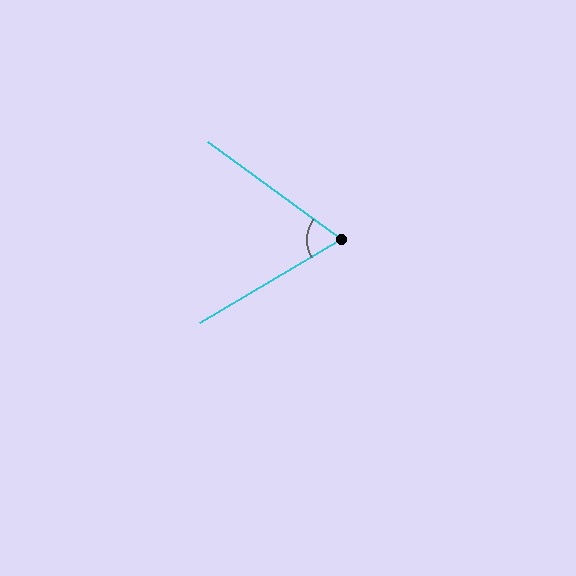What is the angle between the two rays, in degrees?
Approximately 67 degrees.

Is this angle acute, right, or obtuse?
It is acute.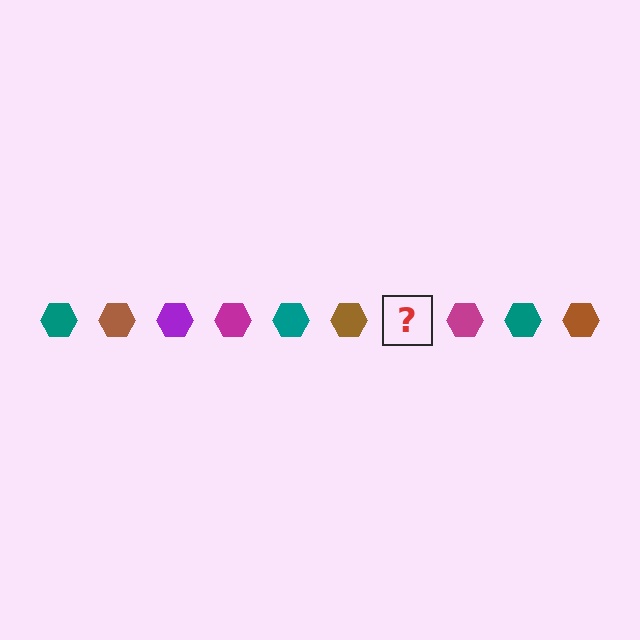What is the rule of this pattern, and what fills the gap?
The rule is that the pattern cycles through teal, brown, purple, magenta hexagons. The gap should be filled with a purple hexagon.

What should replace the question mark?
The question mark should be replaced with a purple hexagon.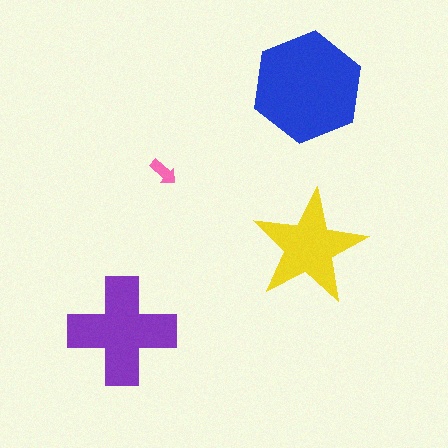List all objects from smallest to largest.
The pink arrow, the yellow star, the purple cross, the blue hexagon.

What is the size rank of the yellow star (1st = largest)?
3rd.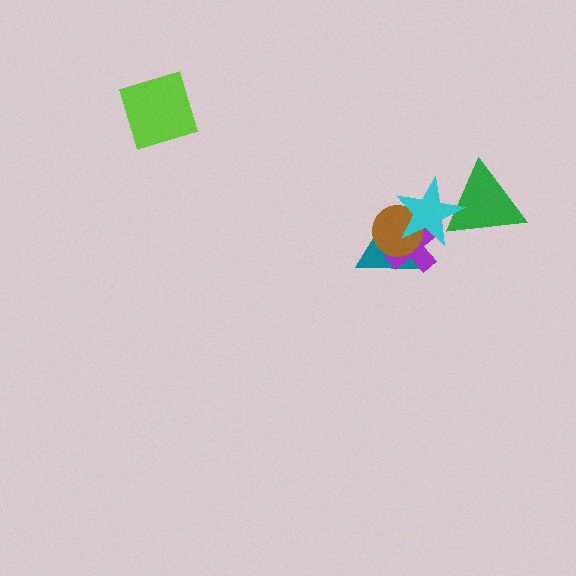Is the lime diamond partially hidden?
No, no other shape covers it.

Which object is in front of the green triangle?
The cyan star is in front of the green triangle.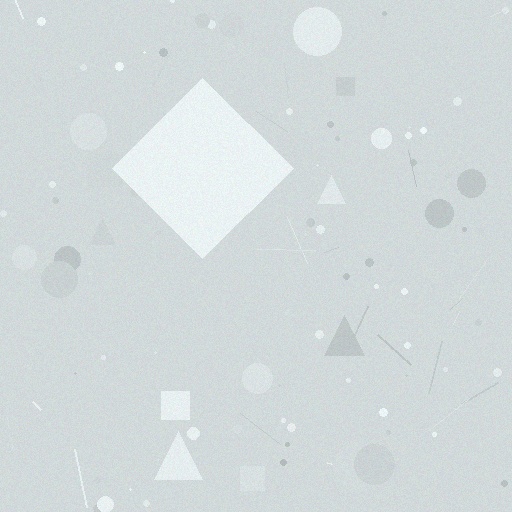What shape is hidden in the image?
A diamond is hidden in the image.